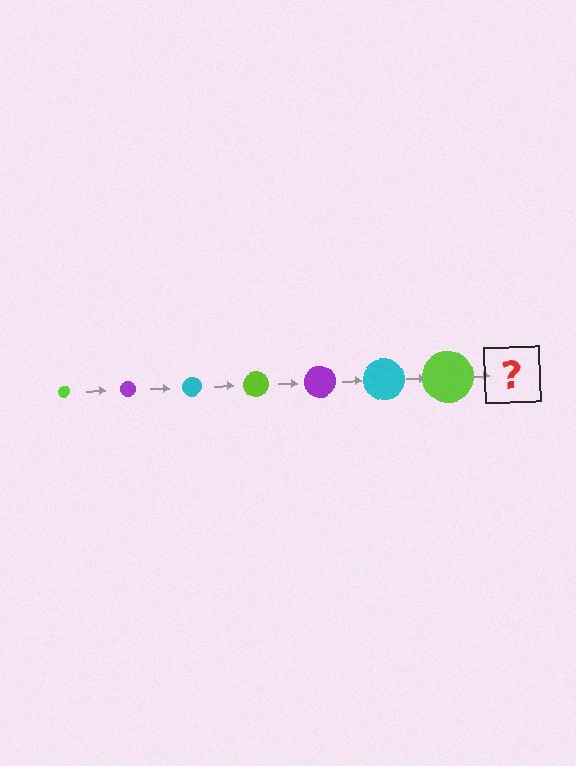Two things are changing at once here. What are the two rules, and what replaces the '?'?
The two rules are that the circle grows larger each step and the color cycles through lime, purple, and cyan. The '?' should be a purple circle, larger than the previous one.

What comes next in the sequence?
The next element should be a purple circle, larger than the previous one.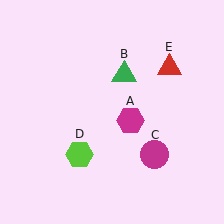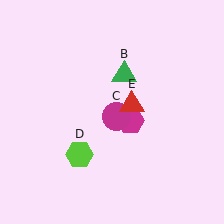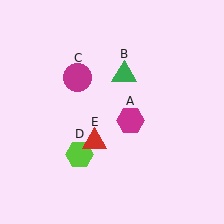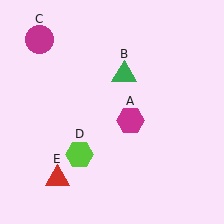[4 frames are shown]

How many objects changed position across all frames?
2 objects changed position: magenta circle (object C), red triangle (object E).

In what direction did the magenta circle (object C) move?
The magenta circle (object C) moved up and to the left.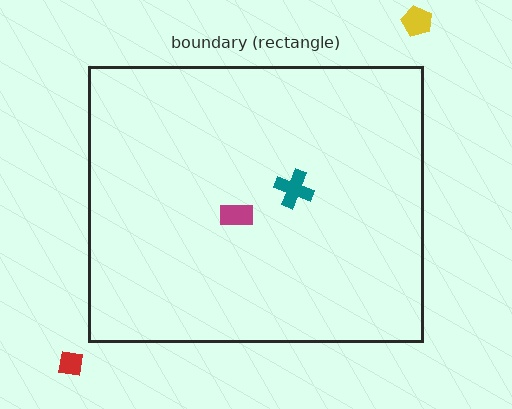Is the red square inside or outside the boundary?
Outside.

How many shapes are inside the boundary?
2 inside, 2 outside.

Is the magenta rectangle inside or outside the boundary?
Inside.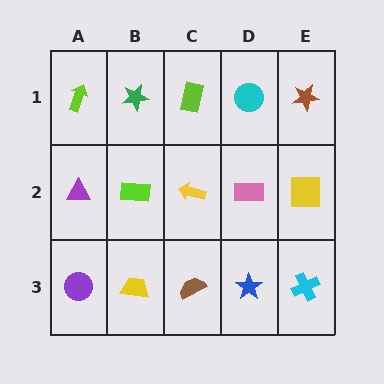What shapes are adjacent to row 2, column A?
A lime arrow (row 1, column A), a purple circle (row 3, column A), a lime rectangle (row 2, column B).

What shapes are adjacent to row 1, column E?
A yellow square (row 2, column E), a cyan circle (row 1, column D).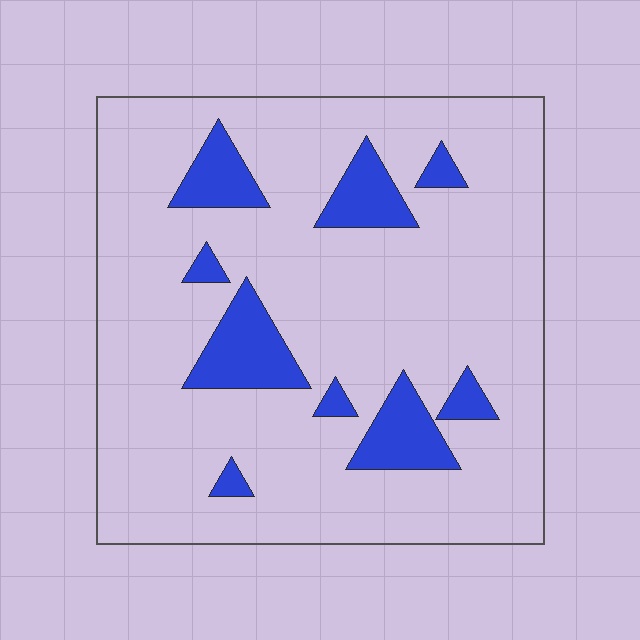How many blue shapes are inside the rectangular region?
9.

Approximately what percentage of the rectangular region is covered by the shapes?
Approximately 15%.